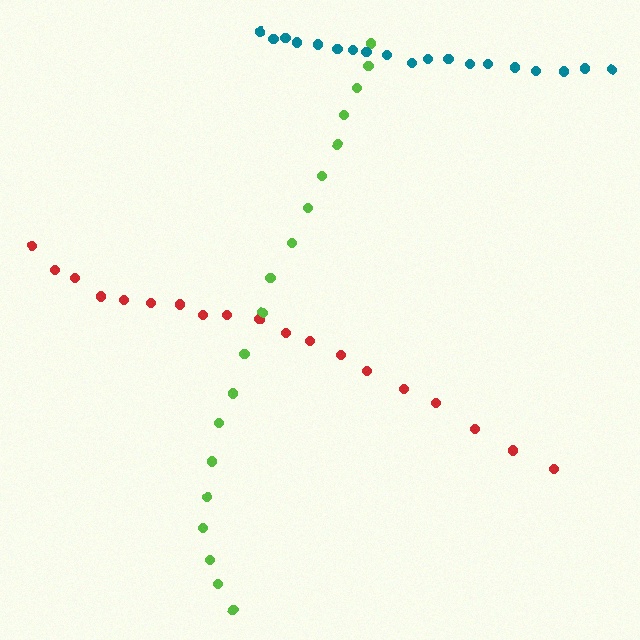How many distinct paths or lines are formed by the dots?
There are 3 distinct paths.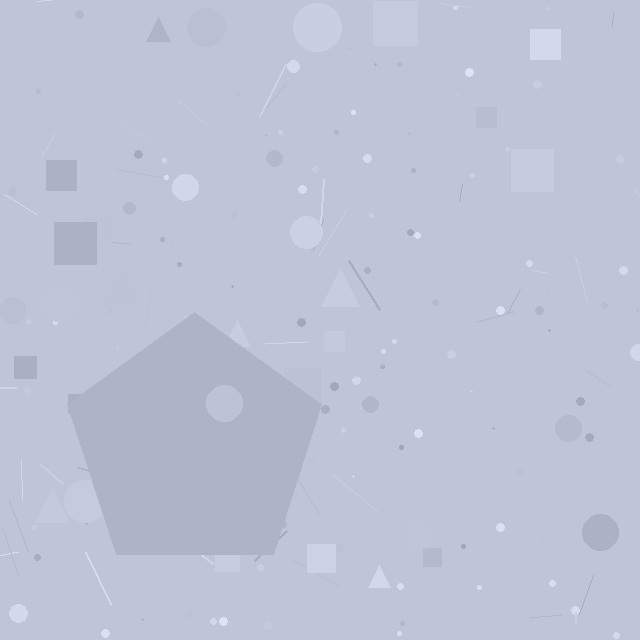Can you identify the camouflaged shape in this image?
The camouflaged shape is a pentagon.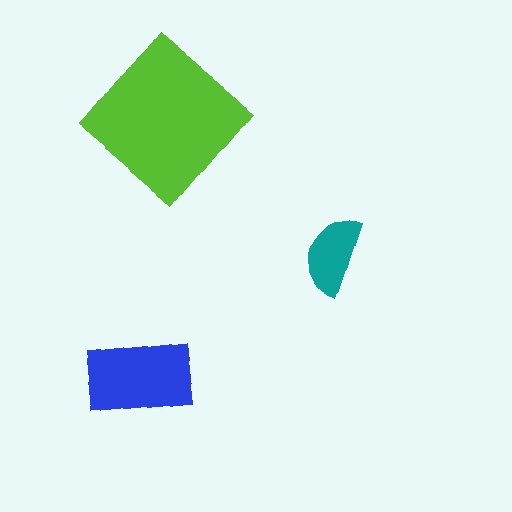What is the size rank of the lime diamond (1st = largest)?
1st.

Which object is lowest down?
The blue rectangle is bottommost.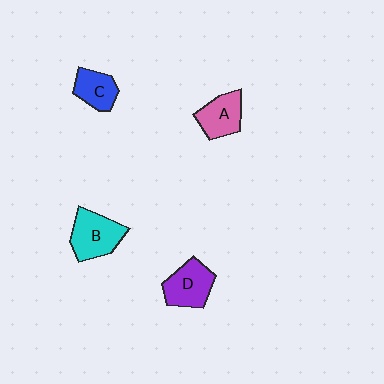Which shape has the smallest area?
Shape C (blue).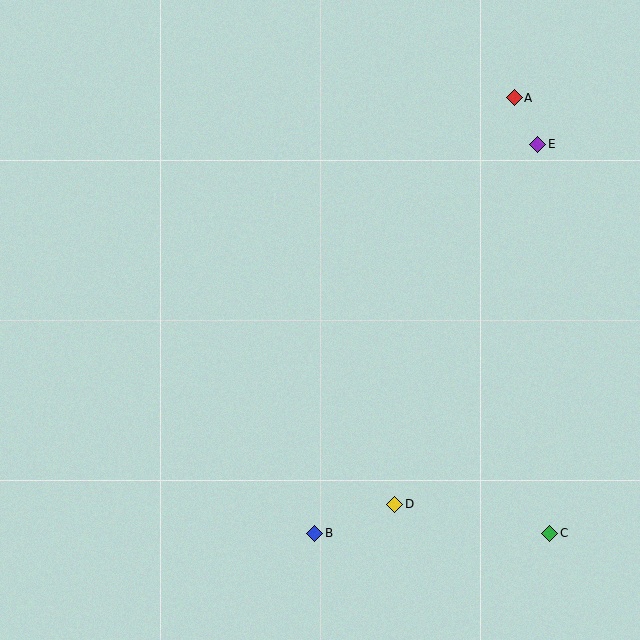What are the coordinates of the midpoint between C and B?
The midpoint between C and B is at (432, 533).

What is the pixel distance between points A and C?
The distance between A and C is 437 pixels.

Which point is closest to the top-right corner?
Point A is closest to the top-right corner.